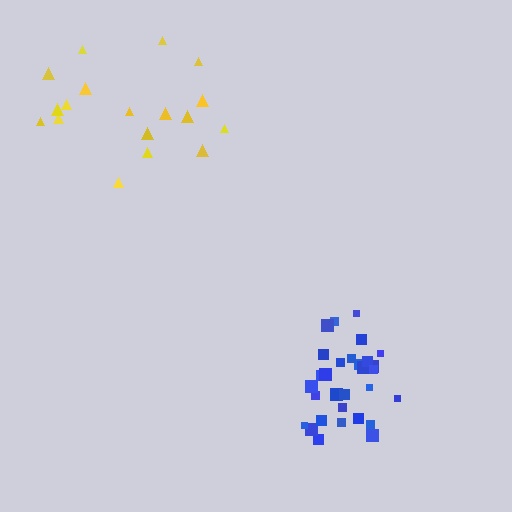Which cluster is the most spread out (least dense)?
Yellow.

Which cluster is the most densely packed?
Blue.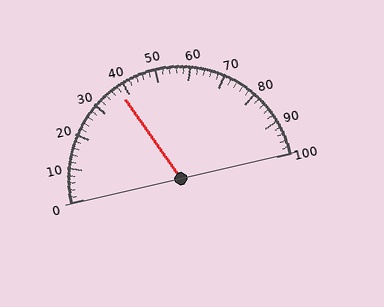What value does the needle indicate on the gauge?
The needle indicates approximately 38.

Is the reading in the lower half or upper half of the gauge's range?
The reading is in the lower half of the range (0 to 100).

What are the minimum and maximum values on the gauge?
The gauge ranges from 0 to 100.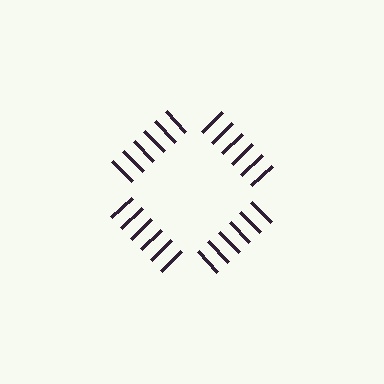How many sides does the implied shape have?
4 sides — the line-ends trace a square.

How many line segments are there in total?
24 — 6 along each of the 4 edges.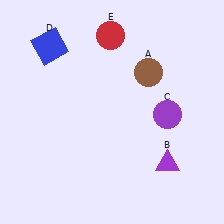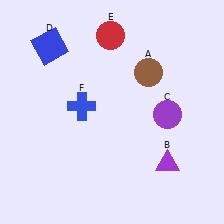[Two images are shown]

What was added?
A blue cross (F) was added in Image 2.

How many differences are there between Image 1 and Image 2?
There is 1 difference between the two images.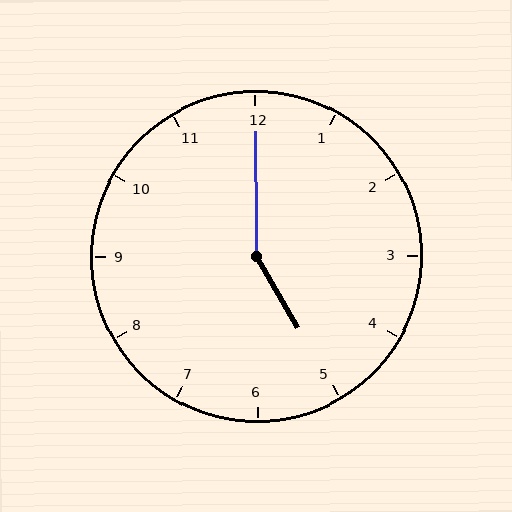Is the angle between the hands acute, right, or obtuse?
It is obtuse.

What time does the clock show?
5:00.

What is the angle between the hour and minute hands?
Approximately 150 degrees.